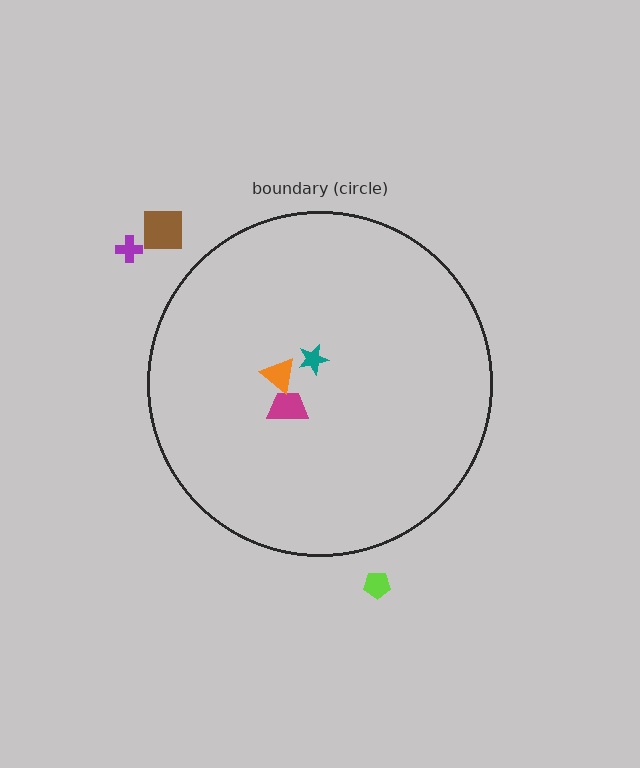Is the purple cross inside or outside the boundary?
Outside.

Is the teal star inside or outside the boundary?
Inside.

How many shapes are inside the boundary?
3 inside, 3 outside.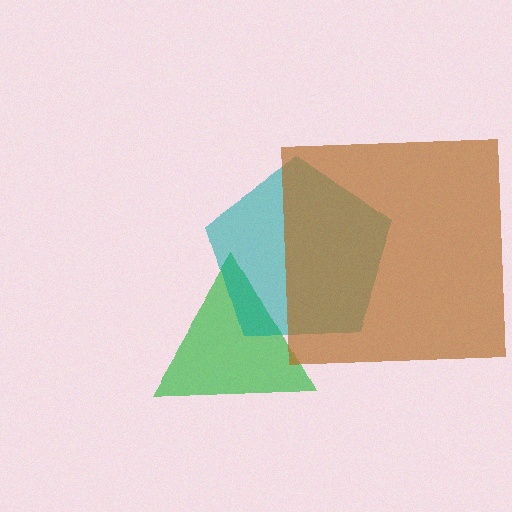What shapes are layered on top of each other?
The layered shapes are: a green triangle, a teal pentagon, a brown square.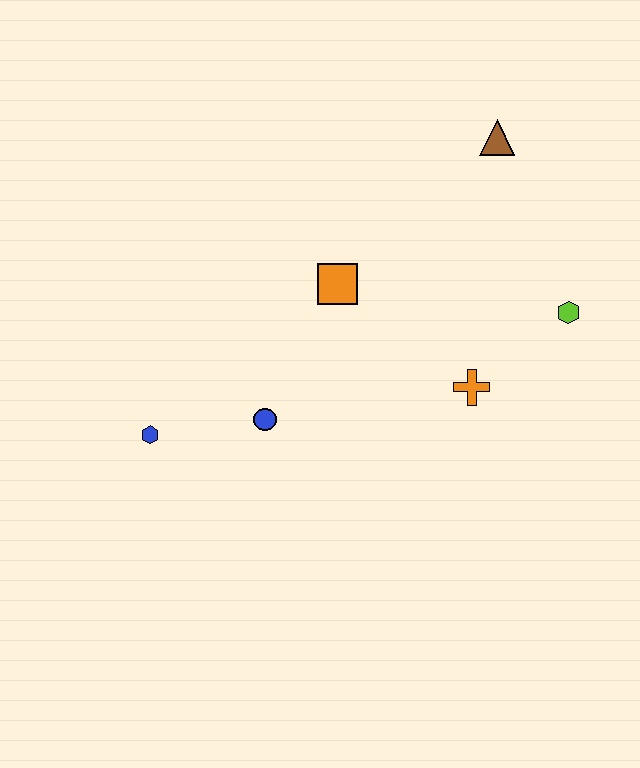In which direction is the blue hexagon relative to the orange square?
The blue hexagon is to the left of the orange square.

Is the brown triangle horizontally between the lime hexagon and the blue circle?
Yes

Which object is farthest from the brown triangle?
The blue hexagon is farthest from the brown triangle.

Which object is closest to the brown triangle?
The lime hexagon is closest to the brown triangle.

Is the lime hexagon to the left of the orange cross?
No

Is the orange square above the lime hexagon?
Yes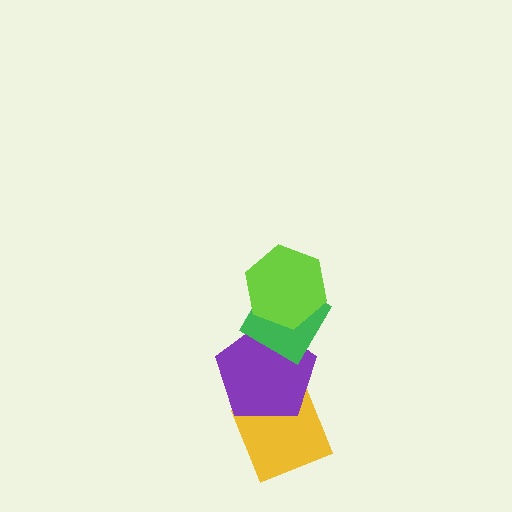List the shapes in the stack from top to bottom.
From top to bottom: the lime hexagon, the green diamond, the purple pentagon, the yellow diamond.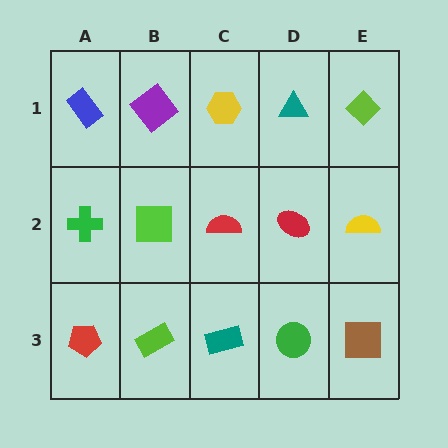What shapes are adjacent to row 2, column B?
A purple diamond (row 1, column B), a lime rectangle (row 3, column B), a green cross (row 2, column A), a red semicircle (row 2, column C).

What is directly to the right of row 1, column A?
A purple diamond.